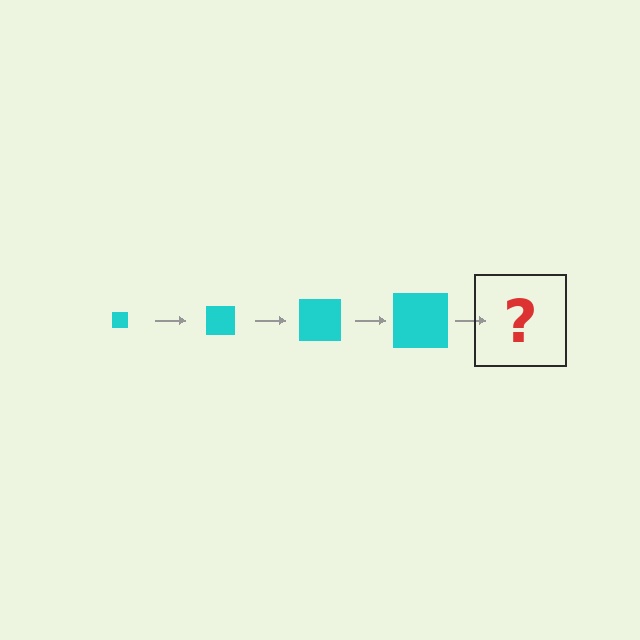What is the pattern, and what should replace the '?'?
The pattern is that the square gets progressively larger each step. The '?' should be a cyan square, larger than the previous one.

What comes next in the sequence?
The next element should be a cyan square, larger than the previous one.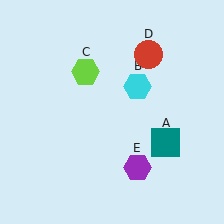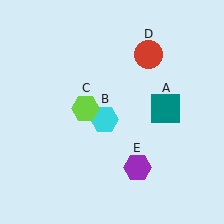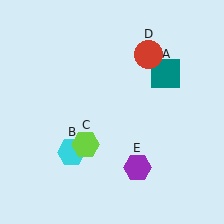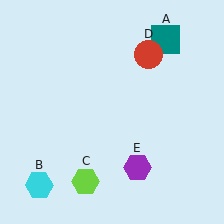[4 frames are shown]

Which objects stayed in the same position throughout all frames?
Red circle (object D) and purple hexagon (object E) remained stationary.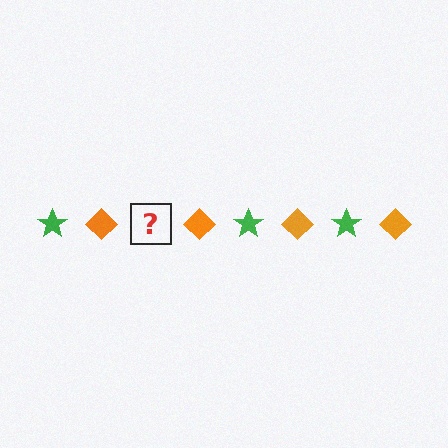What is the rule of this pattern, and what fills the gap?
The rule is that the pattern alternates between green star and orange diamond. The gap should be filled with a green star.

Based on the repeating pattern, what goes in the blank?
The blank should be a green star.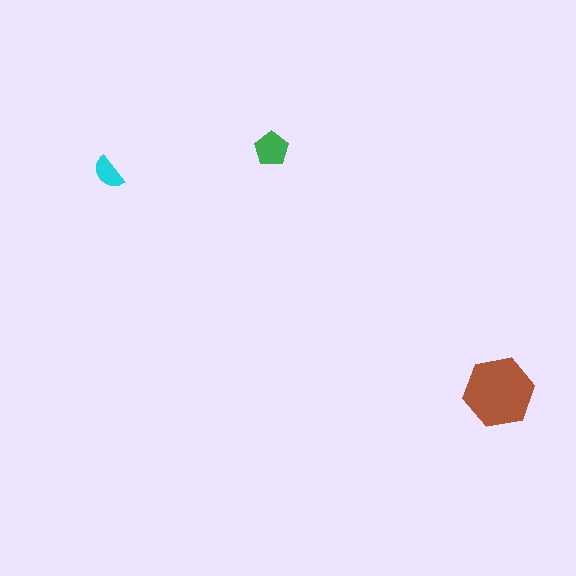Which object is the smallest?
The cyan semicircle.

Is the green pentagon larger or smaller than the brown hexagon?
Smaller.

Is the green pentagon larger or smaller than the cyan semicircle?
Larger.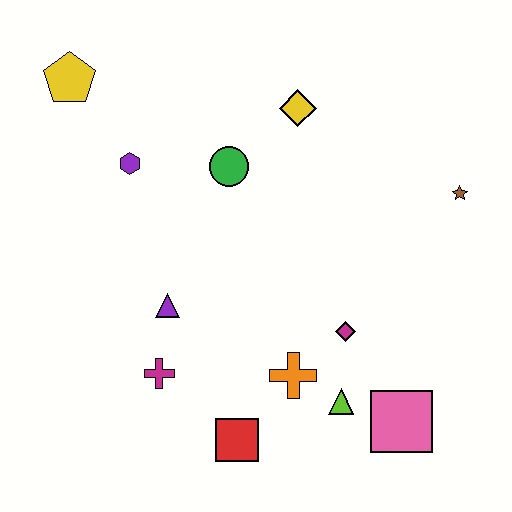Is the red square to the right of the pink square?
No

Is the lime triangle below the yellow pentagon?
Yes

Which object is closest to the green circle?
The yellow diamond is closest to the green circle.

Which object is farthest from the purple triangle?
The brown star is farthest from the purple triangle.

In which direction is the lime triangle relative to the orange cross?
The lime triangle is to the right of the orange cross.